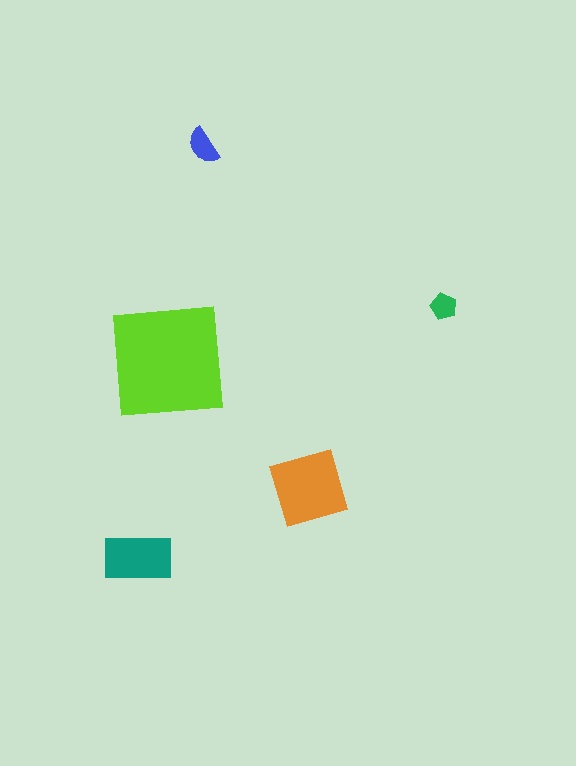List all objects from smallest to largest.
The green pentagon, the blue semicircle, the teal rectangle, the orange diamond, the lime square.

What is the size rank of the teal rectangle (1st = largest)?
3rd.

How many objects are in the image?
There are 5 objects in the image.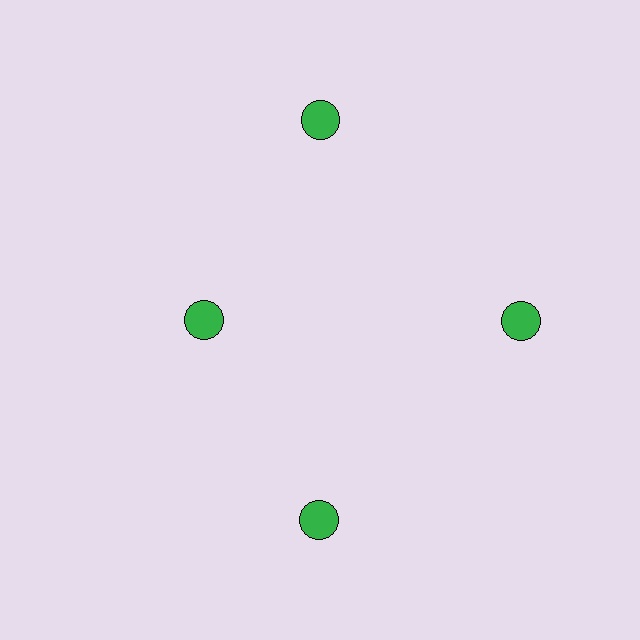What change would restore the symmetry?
The symmetry would be restored by moving it outward, back onto the ring so that all 4 circles sit at equal angles and equal distance from the center.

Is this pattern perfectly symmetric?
No. The 4 green circles are arranged in a ring, but one element near the 9 o'clock position is pulled inward toward the center, breaking the 4-fold rotational symmetry.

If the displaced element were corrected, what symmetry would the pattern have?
It would have 4-fold rotational symmetry — the pattern would map onto itself every 90 degrees.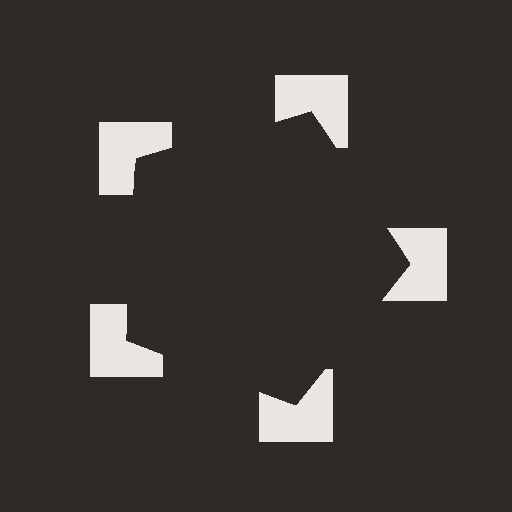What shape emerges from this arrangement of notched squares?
An illusory pentagon — its edges are inferred from the aligned wedge cuts in the notched squares, not physically drawn.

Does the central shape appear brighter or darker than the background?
It typically appears slightly darker than the background, even though no actual brightness change is drawn.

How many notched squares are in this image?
There are 5 — one at each vertex of the illusory pentagon.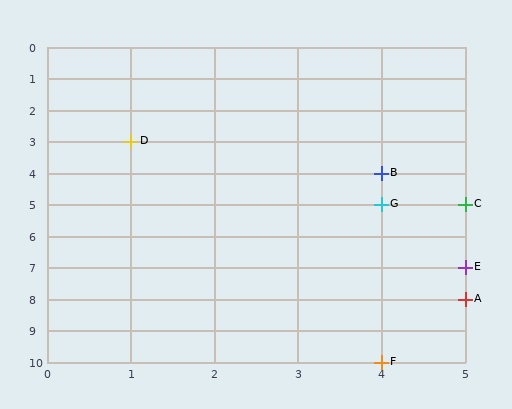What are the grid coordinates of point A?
Point A is at grid coordinates (5, 8).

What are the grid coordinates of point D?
Point D is at grid coordinates (1, 3).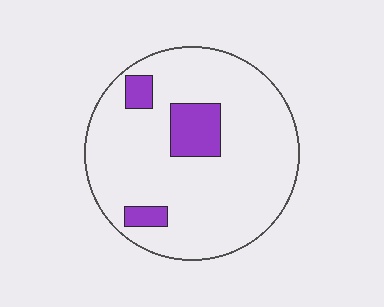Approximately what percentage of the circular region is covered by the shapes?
Approximately 15%.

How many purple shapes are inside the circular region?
3.